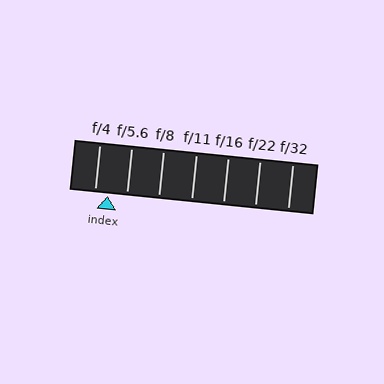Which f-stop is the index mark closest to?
The index mark is closest to f/4.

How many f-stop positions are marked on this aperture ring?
There are 7 f-stop positions marked.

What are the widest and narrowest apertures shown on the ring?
The widest aperture shown is f/4 and the narrowest is f/32.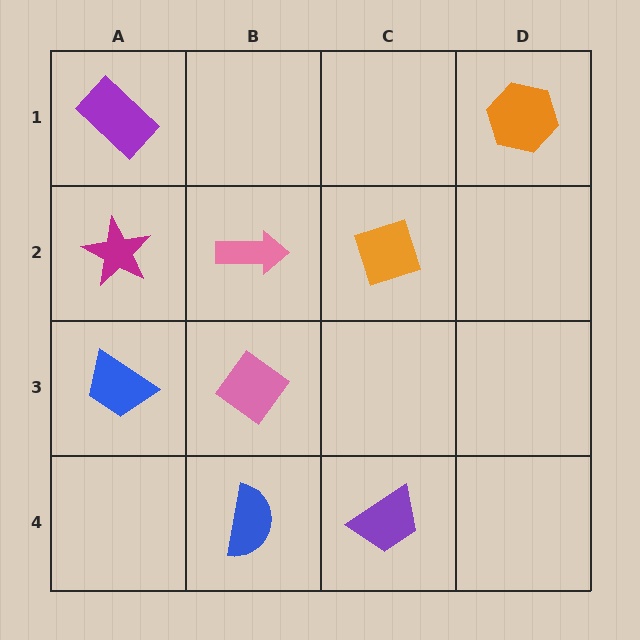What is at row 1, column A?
A purple rectangle.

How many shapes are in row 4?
2 shapes.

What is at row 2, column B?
A pink arrow.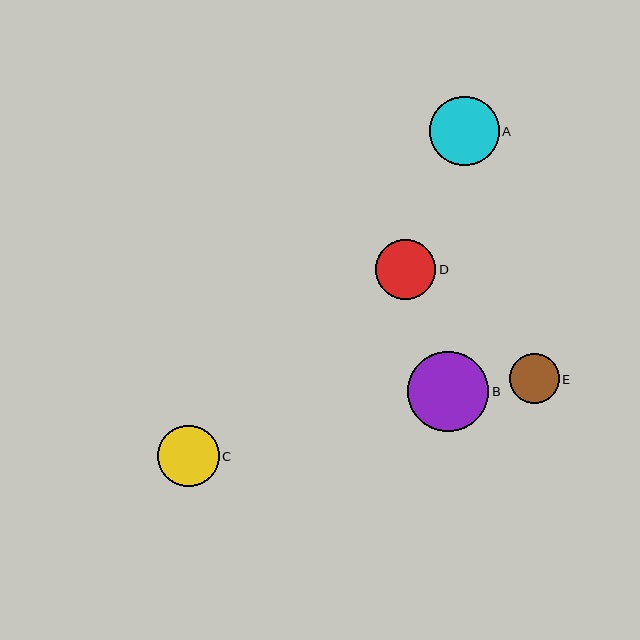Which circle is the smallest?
Circle E is the smallest with a size of approximately 50 pixels.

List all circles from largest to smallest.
From largest to smallest: B, A, C, D, E.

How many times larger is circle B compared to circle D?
Circle B is approximately 1.3 times the size of circle D.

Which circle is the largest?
Circle B is the largest with a size of approximately 81 pixels.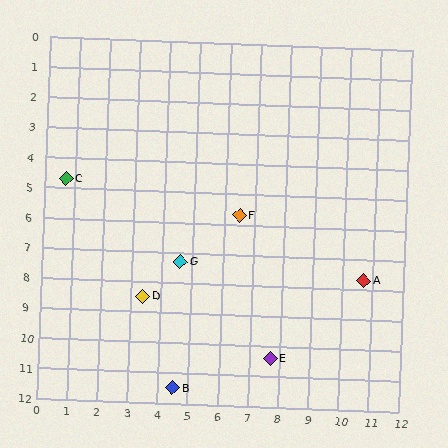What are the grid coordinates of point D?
Point D is at approximately (3.4, 8.5).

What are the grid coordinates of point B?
Point B is at approximately (4.5, 11.5).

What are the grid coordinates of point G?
Point G is at approximately (4.6, 7.3).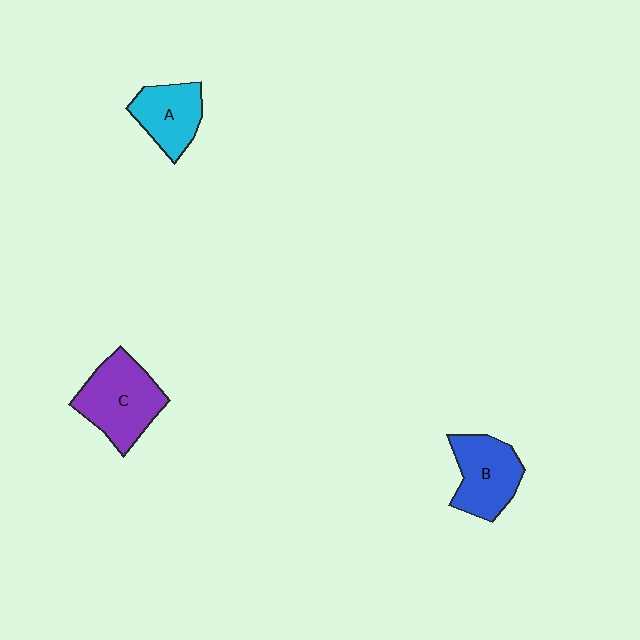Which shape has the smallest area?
Shape A (cyan).